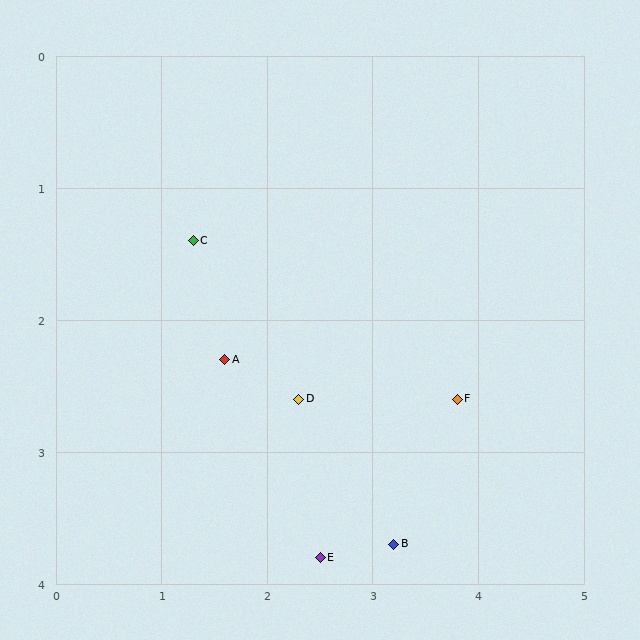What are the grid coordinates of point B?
Point B is at approximately (3.2, 3.7).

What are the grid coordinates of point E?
Point E is at approximately (2.5, 3.8).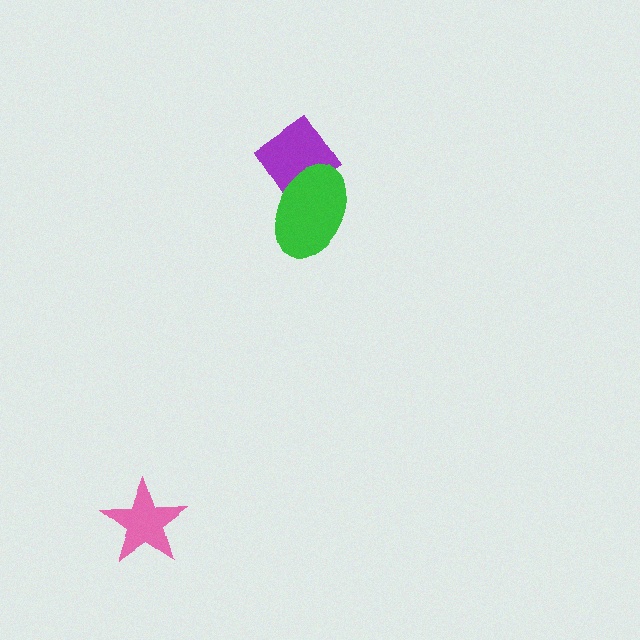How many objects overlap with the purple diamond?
1 object overlaps with the purple diamond.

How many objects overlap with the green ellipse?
1 object overlaps with the green ellipse.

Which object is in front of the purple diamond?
The green ellipse is in front of the purple diamond.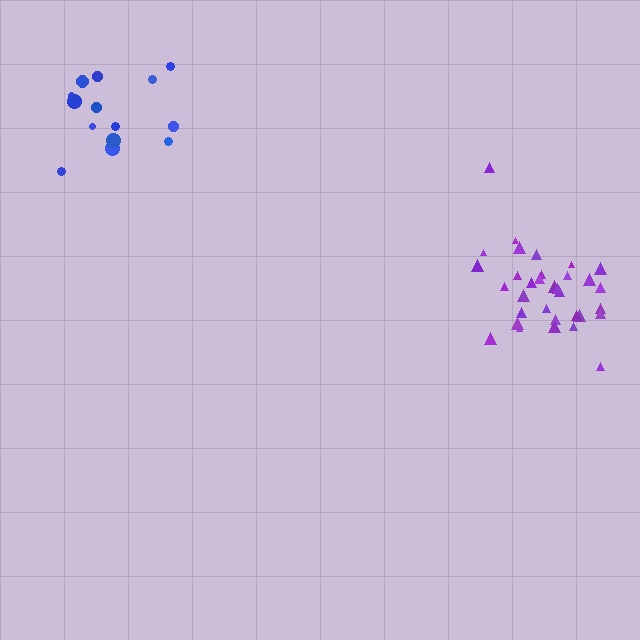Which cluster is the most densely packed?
Purple.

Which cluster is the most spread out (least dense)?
Blue.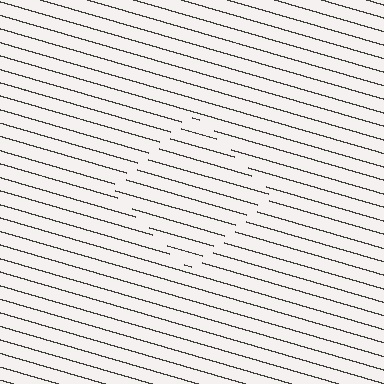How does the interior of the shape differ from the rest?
The interior of the shape contains the same grating, shifted by half a period — the contour is defined by the phase discontinuity where line-ends from the inner and outer gratings abut.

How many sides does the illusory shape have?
4 sides — the line-ends trace a square.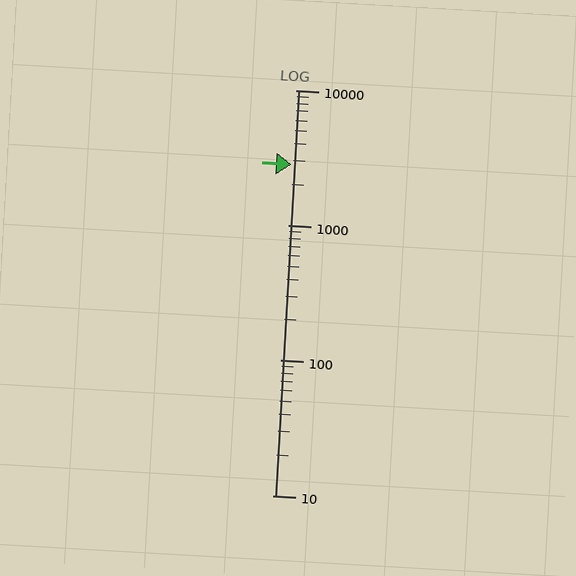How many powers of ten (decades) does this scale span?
The scale spans 3 decades, from 10 to 10000.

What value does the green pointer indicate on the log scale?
The pointer indicates approximately 2800.